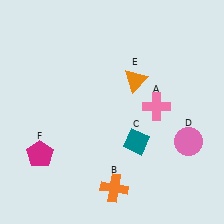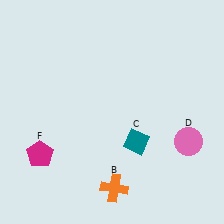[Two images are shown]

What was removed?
The pink cross (A), the orange triangle (E) were removed in Image 2.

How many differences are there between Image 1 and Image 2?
There are 2 differences between the two images.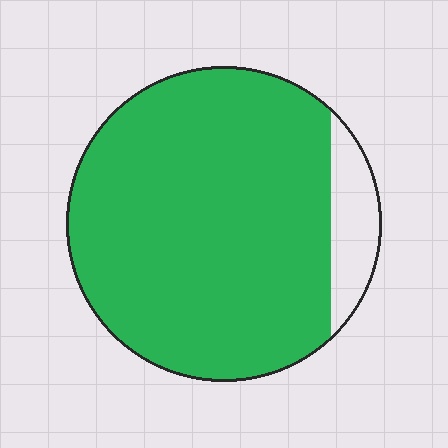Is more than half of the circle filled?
Yes.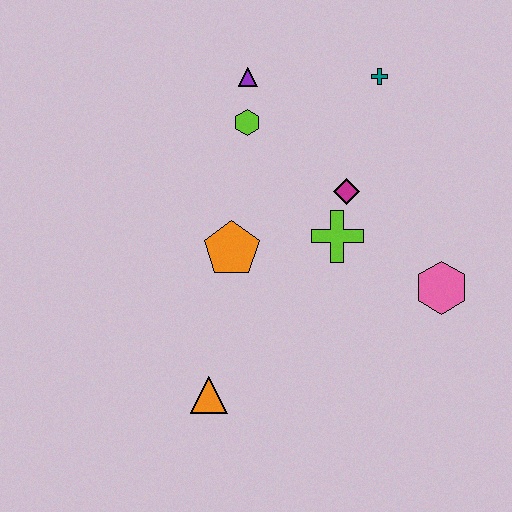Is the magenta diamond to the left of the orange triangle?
No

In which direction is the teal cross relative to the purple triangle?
The teal cross is to the right of the purple triangle.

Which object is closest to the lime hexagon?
The purple triangle is closest to the lime hexagon.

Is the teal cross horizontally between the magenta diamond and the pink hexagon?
Yes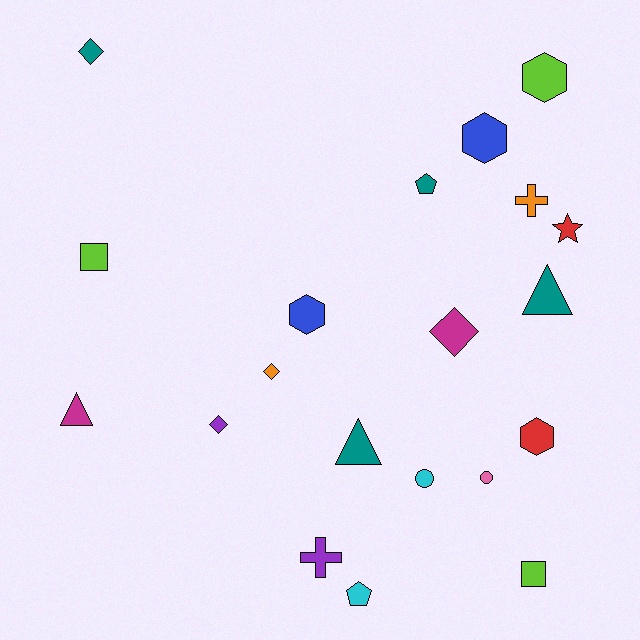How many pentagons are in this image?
There are 2 pentagons.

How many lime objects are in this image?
There are 3 lime objects.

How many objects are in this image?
There are 20 objects.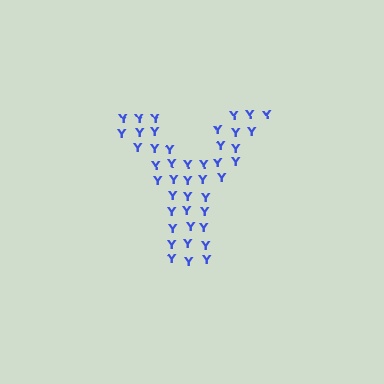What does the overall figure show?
The overall figure shows the letter Y.